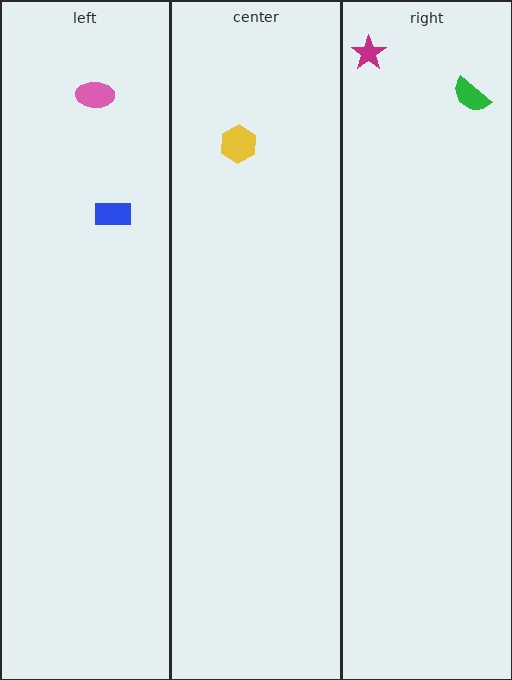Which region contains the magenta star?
The right region.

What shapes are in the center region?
The yellow hexagon.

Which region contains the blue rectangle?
The left region.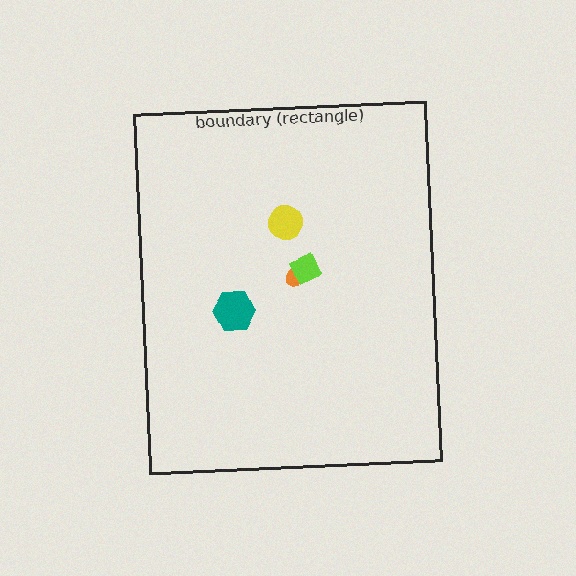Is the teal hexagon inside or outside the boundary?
Inside.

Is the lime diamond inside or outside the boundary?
Inside.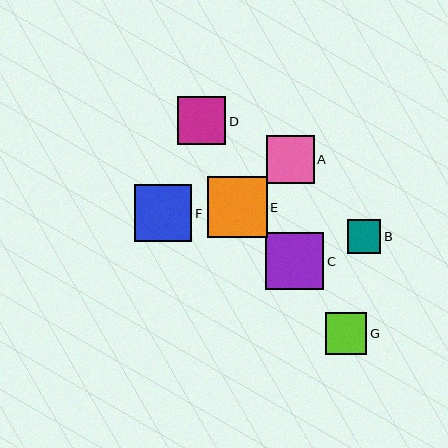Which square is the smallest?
Square B is the smallest with a size of approximately 33 pixels.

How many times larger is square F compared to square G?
Square F is approximately 1.4 times the size of square G.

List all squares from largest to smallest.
From largest to smallest: E, C, F, D, A, G, B.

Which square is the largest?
Square E is the largest with a size of approximately 60 pixels.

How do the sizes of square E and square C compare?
Square E and square C are approximately the same size.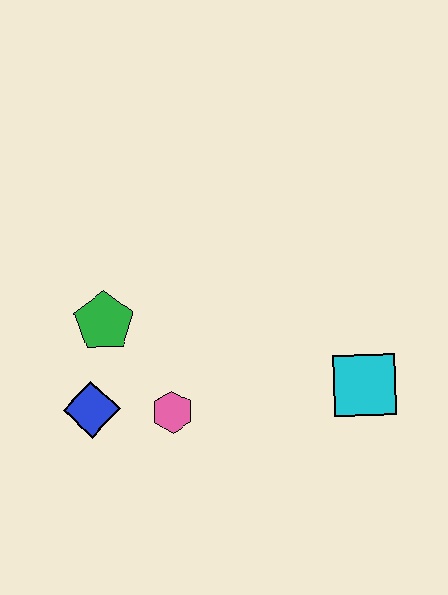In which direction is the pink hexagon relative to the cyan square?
The pink hexagon is to the left of the cyan square.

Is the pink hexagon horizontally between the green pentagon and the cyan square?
Yes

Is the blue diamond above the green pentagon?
No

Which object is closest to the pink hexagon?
The blue diamond is closest to the pink hexagon.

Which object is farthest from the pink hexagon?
The cyan square is farthest from the pink hexagon.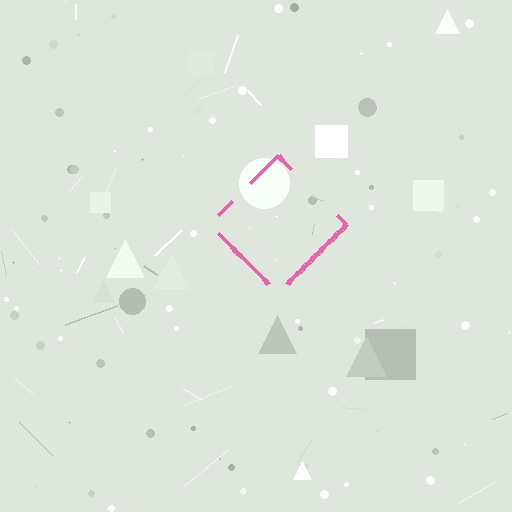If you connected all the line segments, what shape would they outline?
They would outline a diamond.